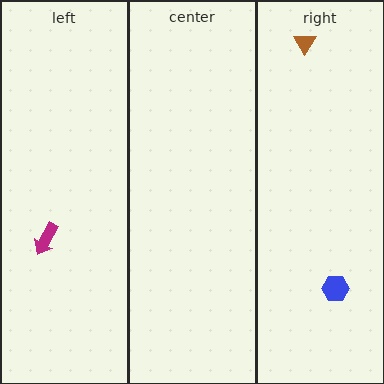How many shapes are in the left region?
1.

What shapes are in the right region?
The blue hexagon, the brown triangle.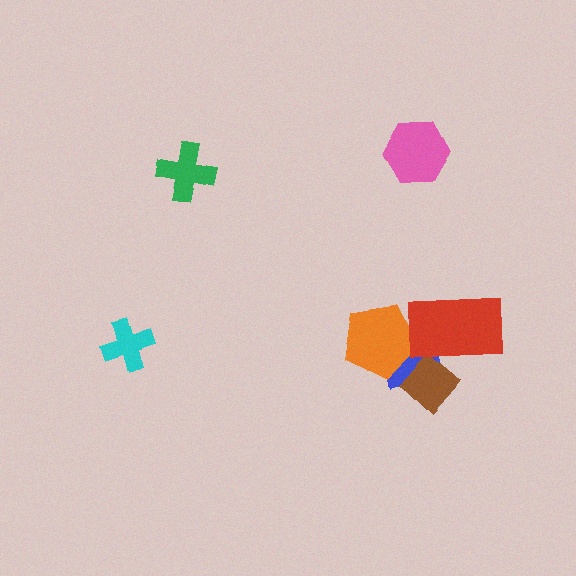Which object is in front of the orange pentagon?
The red rectangle is in front of the orange pentagon.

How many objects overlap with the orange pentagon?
2 objects overlap with the orange pentagon.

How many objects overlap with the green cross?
0 objects overlap with the green cross.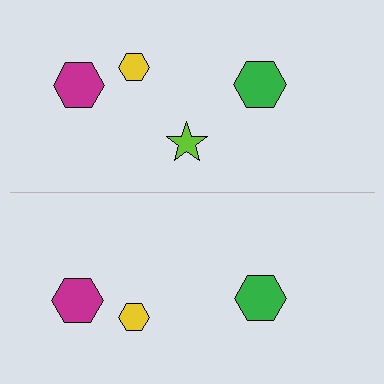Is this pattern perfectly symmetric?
No, the pattern is not perfectly symmetric. A lime star is missing from the bottom side.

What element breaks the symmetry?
A lime star is missing from the bottom side.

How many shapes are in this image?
There are 7 shapes in this image.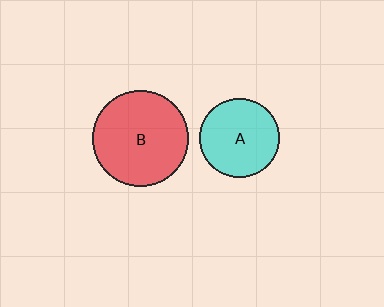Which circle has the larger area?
Circle B (red).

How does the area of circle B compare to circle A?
Approximately 1.5 times.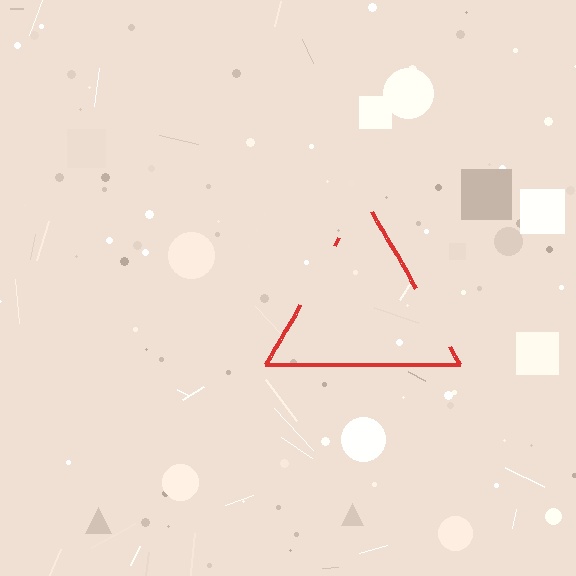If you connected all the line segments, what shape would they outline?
They would outline a triangle.